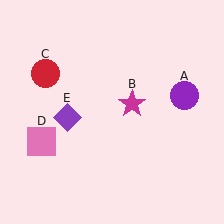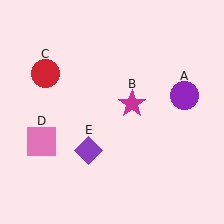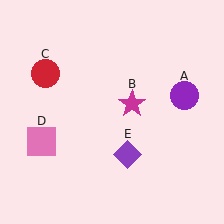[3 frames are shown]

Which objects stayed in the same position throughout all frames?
Purple circle (object A) and magenta star (object B) and red circle (object C) and pink square (object D) remained stationary.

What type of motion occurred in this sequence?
The purple diamond (object E) rotated counterclockwise around the center of the scene.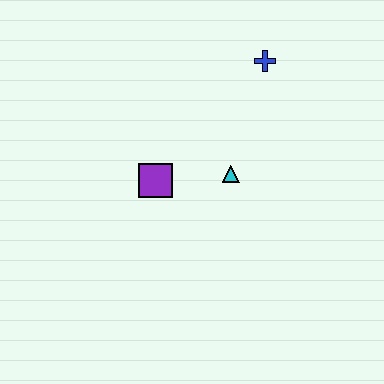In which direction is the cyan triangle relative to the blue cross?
The cyan triangle is below the blue cross.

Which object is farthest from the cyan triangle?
The blue cross is farthest from the cyan triangle.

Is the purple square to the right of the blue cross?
No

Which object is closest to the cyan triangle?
The purple square is closest to the cyan triangle.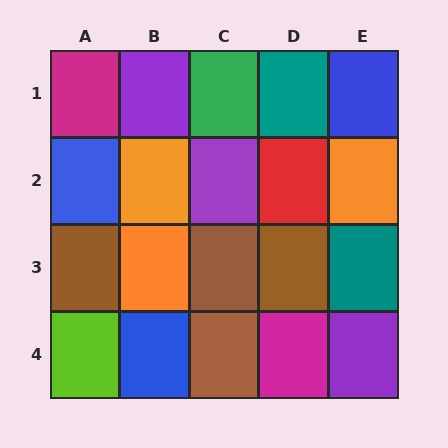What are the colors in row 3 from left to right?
Brown, orange, brown, brown, teal.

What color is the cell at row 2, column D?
Red.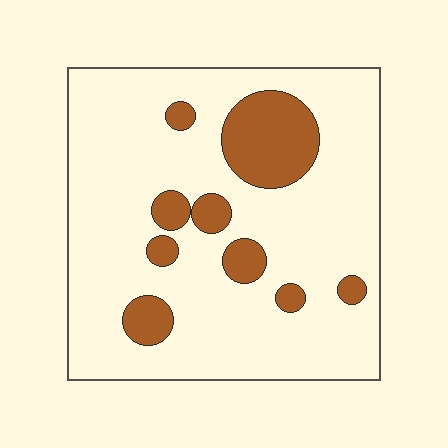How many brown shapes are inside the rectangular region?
9.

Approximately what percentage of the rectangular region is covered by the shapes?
Approximately 15%.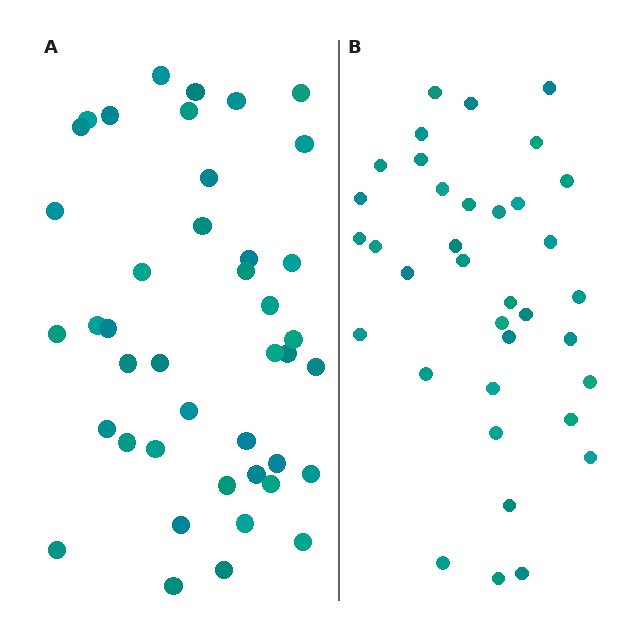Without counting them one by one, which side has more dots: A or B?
Region A (the left region) has more dots.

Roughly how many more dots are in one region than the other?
Region A has about 6 more dots than region B.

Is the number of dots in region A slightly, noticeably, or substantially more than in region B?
Region A has only slightly more — the two regions are fairly close. The ratio is roughly 1.2 to 1.